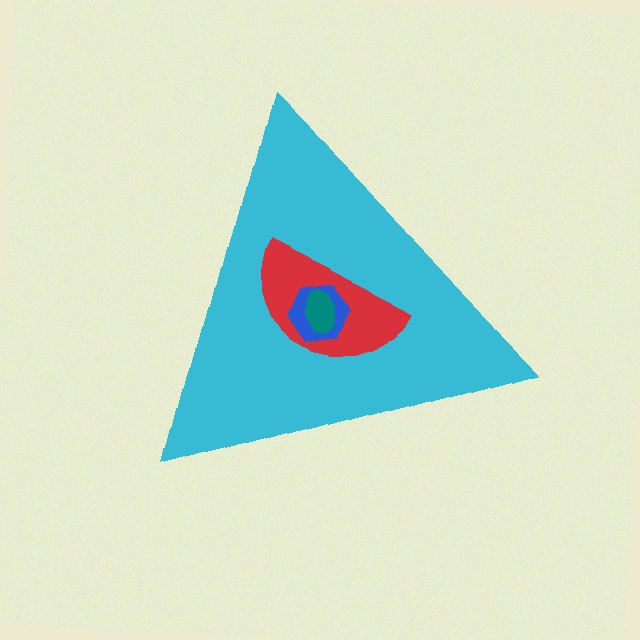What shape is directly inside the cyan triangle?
The red semicircle.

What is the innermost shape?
The teal ellipse.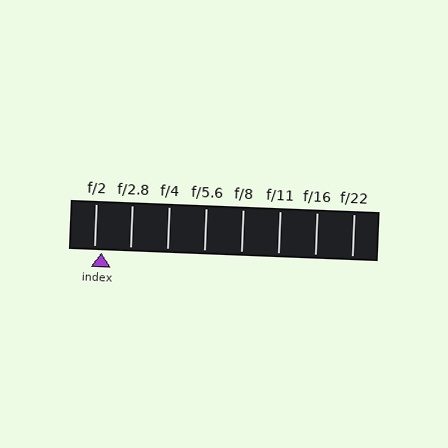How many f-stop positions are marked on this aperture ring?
There are 8 f-stop positions marked.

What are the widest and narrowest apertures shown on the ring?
The widest aperture shown is f/2 and the narrowest is f/22.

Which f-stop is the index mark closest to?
The index mark is closest to f/2.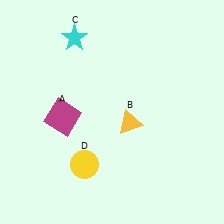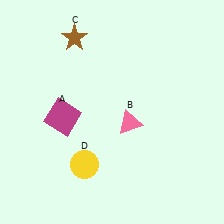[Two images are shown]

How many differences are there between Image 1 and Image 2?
There are 2 differences between the two images.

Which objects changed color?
B changed from yellow to pink. C changed from cyan to brown.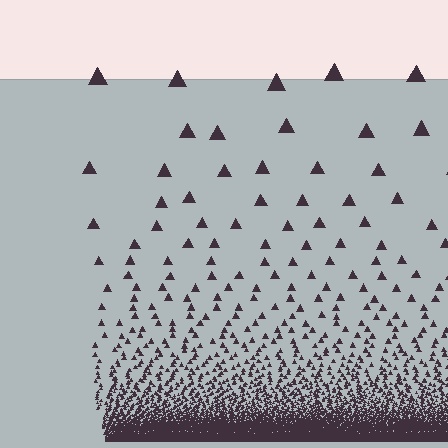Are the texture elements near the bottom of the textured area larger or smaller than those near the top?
Smaller. The gradient is inverted — elements near the bottom are smaller and denser.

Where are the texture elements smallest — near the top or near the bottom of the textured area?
Near the bottom.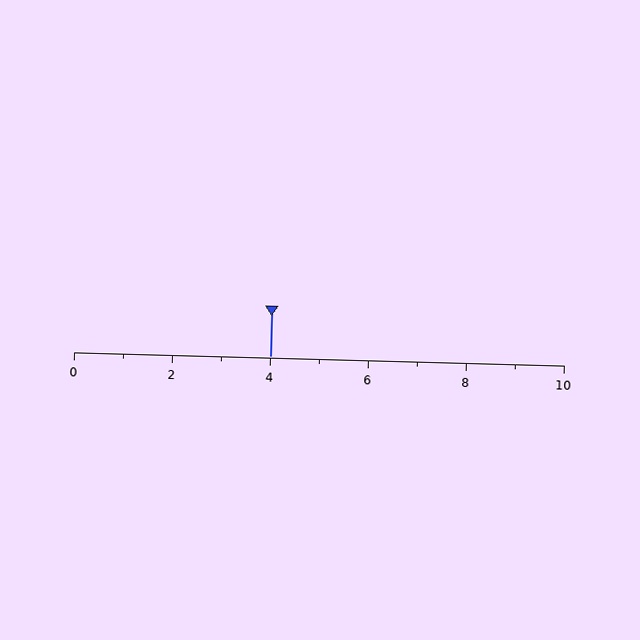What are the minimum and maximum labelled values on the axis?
The axis runs from 0 to 10.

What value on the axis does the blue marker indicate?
The marker indicates approximately 4.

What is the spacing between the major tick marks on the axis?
The major ticks are spaced 2 apart.